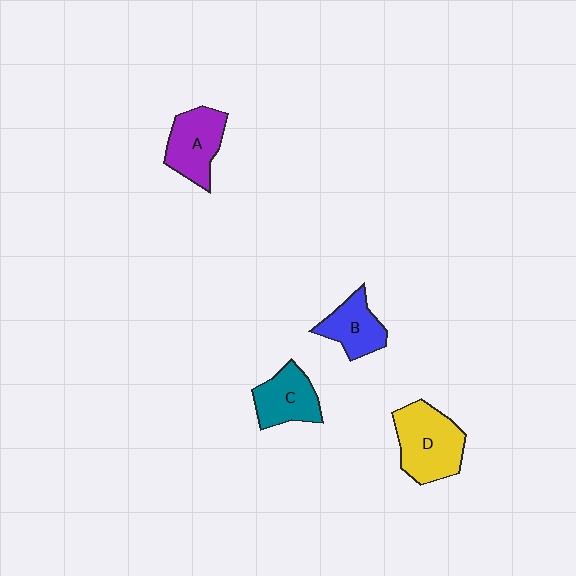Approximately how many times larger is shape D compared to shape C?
Approximately 1.4 times.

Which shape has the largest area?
Shape D (yellow).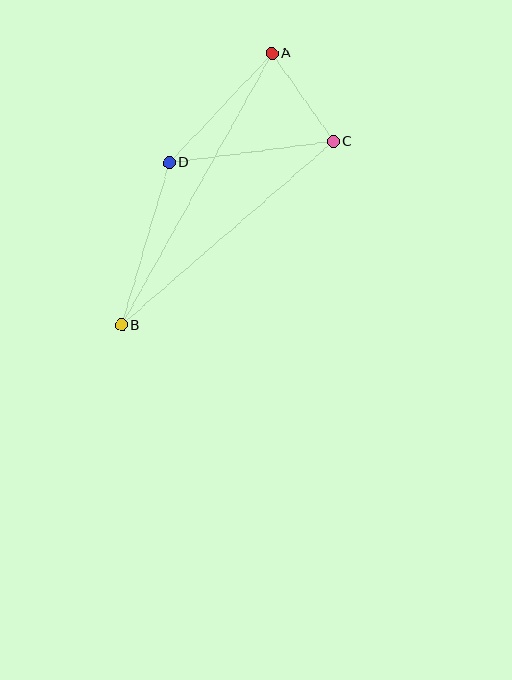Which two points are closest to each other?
Points A and C are closest to each other.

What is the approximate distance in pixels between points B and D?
The distance between B and D is approximately 169 pixels.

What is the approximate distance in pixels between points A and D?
The distance between A and D is approximately 150 pixels.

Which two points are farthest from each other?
Points A and B are farthest from each other.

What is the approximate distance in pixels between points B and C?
The distance between B and C is approximately 280 pixels.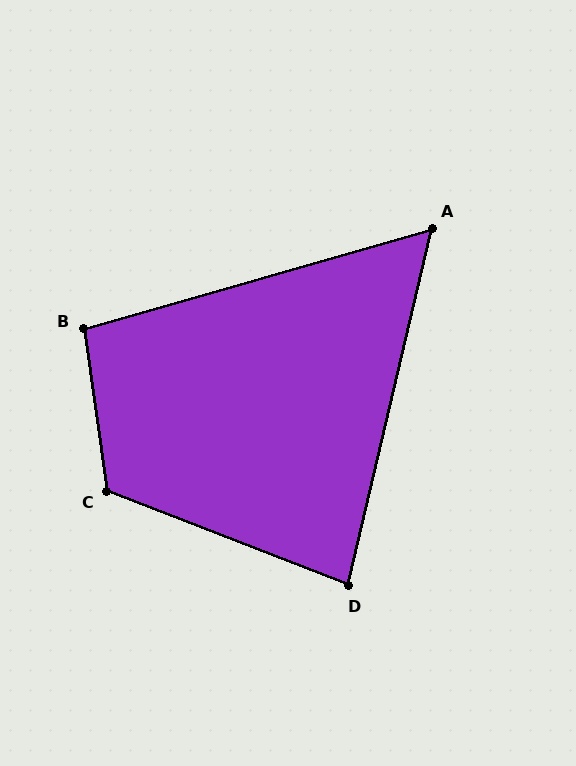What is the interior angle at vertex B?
Approximately 98 degrees (obtuse).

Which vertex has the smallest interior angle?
A, at approximately 61 degrees.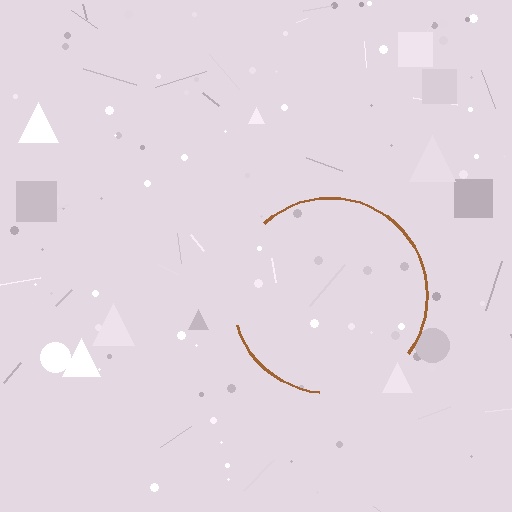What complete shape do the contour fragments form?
The contour fragments form a circle.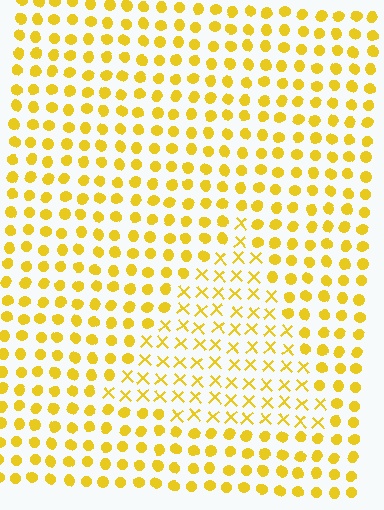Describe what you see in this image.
The image is filled with small yellow elements arranged in a uniform grid. A triangle-shaped region contains X marks, while the surrounding area contains circles. The boundary is defined purely by the change in element shape.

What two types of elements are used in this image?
The image uses X marks inside the triangle region and circles outside it.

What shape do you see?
I see a triangle.